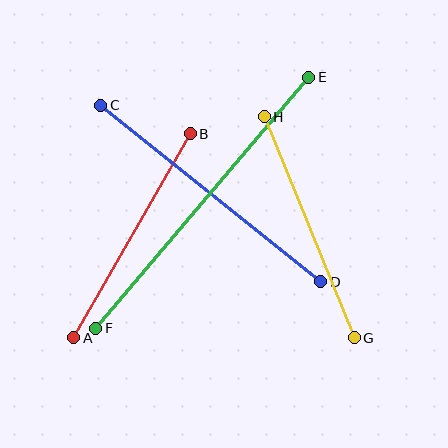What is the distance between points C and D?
The distance is approximately 282 pixels.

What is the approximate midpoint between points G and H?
The midpoint is at approximately (309, 227) pixels.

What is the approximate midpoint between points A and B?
The midpoint is at approximately (132, 236) pixels.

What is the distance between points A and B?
The distance is approximately 235 pixels.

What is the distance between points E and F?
The distance is approximately 329 pixels.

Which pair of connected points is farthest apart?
Points E and F are farthest apart.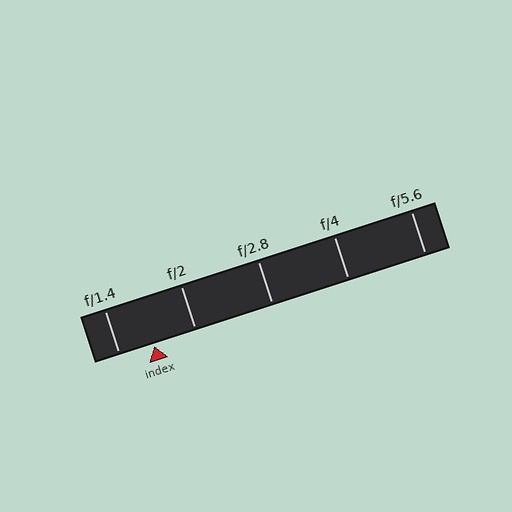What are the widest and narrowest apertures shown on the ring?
The widest aperture shown is f/1.4 and the narrowest is f/5.6.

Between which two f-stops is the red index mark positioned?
The index mark is between f/1.4 and f/2.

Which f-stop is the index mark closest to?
The index mark is closest to f/1.4.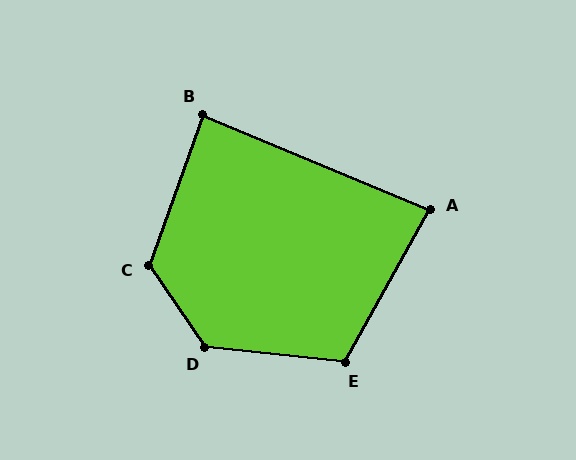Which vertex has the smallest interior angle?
A, at approximately 83 degrees.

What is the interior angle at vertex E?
Approximately 113 degrees (obtuse).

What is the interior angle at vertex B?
Approximately 87 degrees (approximately right).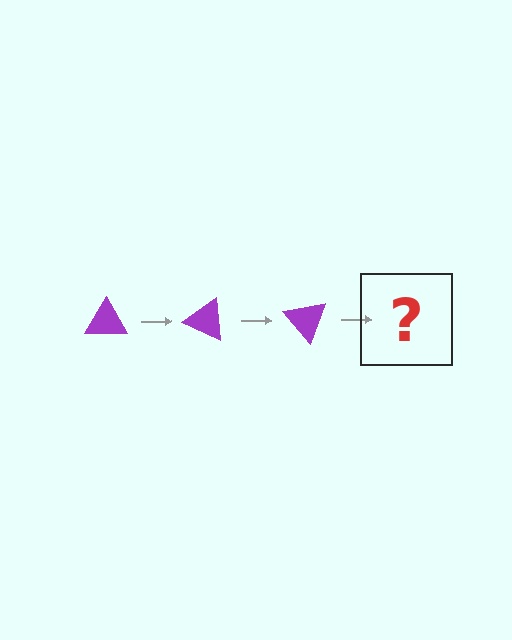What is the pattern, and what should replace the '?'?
The pattern is that the triangle rotates 25 degrees each step. The '?' should be a purple triangle rotated 75 degrees.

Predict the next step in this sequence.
The next step is a purple triangle rotated 75 degrees.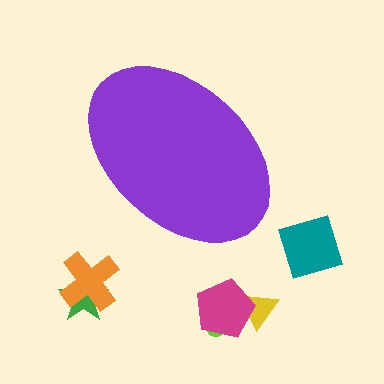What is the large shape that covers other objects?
A purple ellipse.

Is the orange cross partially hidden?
No, the orange cross is fully visible.